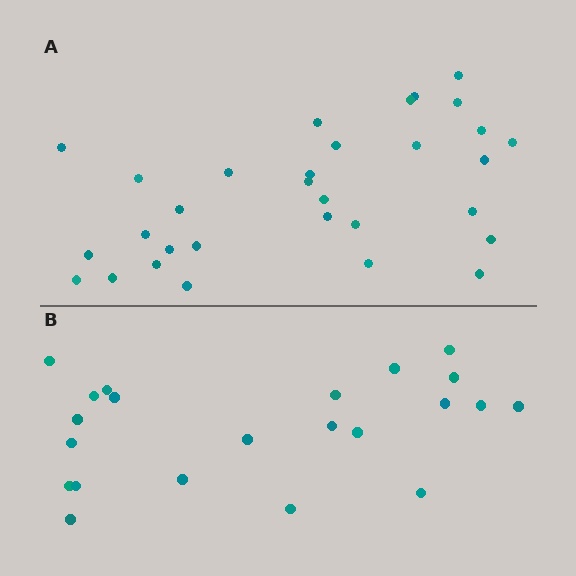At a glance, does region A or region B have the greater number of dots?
Region A (the top region) has more dots.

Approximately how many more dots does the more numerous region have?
Region A has roughly 8 or so more dots than region B.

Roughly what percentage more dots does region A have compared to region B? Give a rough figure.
About 40% more.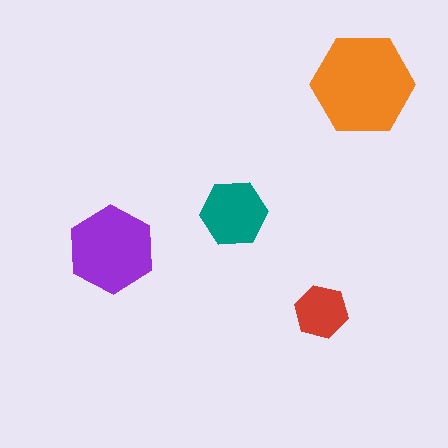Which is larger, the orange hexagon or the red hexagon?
The orange one.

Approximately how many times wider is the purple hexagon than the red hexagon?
About 1.5 times wider.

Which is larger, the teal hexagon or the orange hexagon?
The orange one.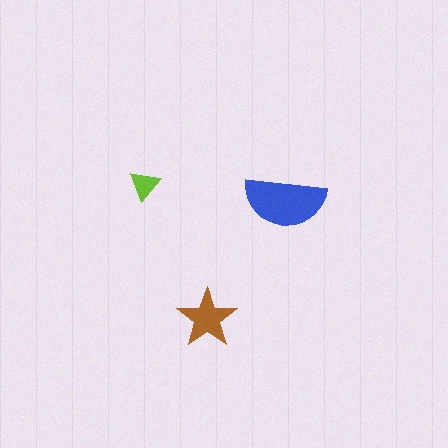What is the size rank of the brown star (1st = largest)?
2nd.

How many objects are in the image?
There are 3 objects in the image.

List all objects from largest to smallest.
The blue semicircle, the brown star, the lime triangle.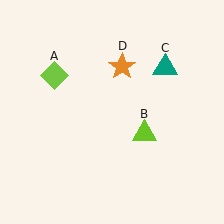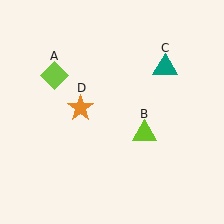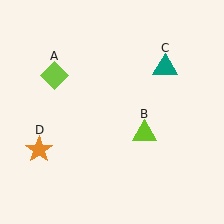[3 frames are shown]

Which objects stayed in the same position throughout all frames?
Lime diamond (object A) and lime triangle (object B) and teal triangle (object C) remained stationary.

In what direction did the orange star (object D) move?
The orange star (object D) moved down and to the left.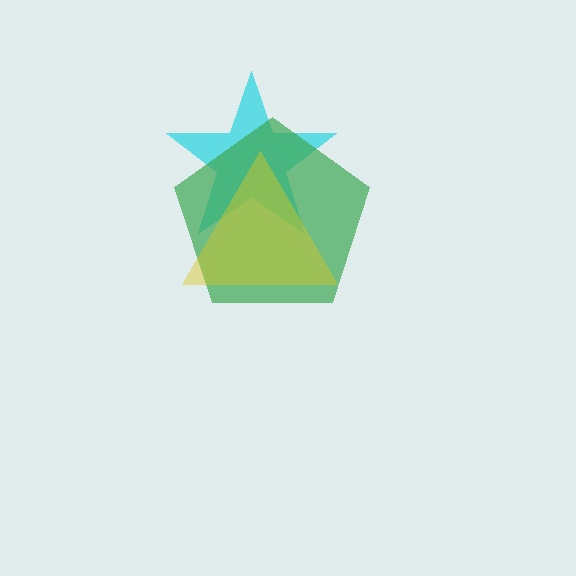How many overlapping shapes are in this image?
There are 3 overlapping shapes in the image.